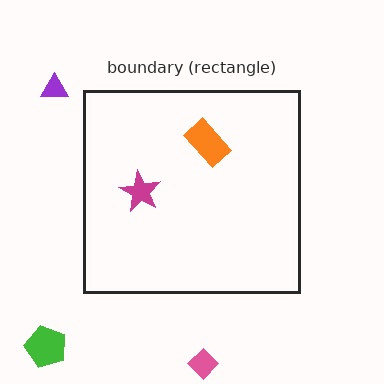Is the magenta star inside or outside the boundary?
Inside.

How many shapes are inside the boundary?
2 inside, 3 outside.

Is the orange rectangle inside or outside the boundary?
Inside.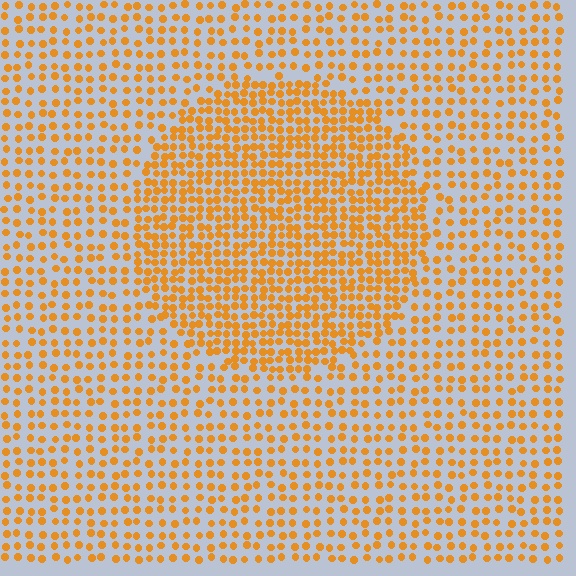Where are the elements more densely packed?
The elements are more densely packed inside the circle boundary.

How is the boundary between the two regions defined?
The boundary is defined by a change in element density (approximately 1.8x ratio). All elements are the same color, size, and shape.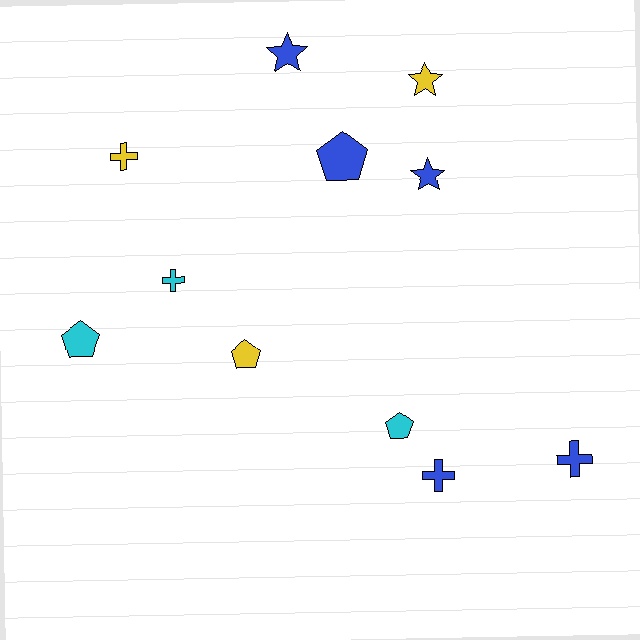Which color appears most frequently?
Blue, with 5 objects.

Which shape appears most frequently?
Pentagon, with 4 objects.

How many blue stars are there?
There are 2 blue stars.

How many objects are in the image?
There are 11 objects.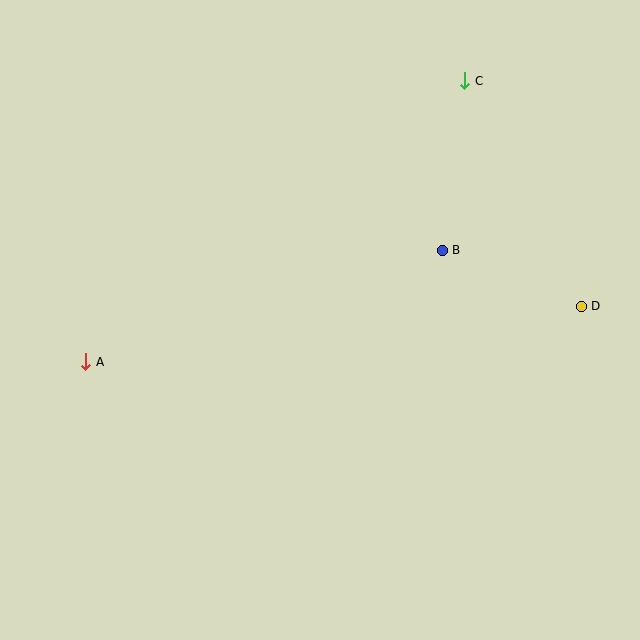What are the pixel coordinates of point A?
Point A is at (86, 362).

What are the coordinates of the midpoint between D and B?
The midpoint between D and B is at (512, 278).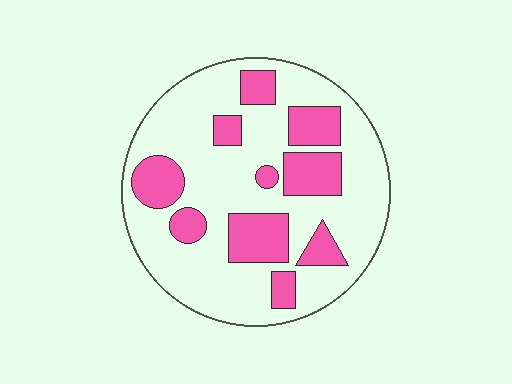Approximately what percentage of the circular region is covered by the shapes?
Approximately 30%.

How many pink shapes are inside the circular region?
10.